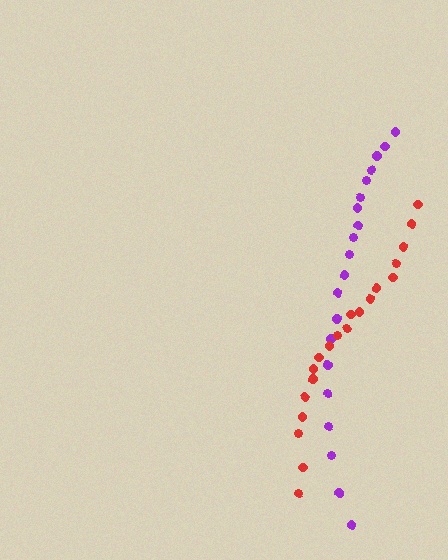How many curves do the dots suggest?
There are 2 distinct paths.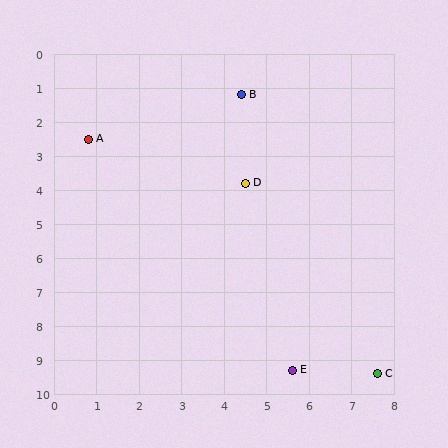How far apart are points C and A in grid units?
Points C and A are about 9.7 grid units apart.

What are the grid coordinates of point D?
Point D is at approximately (4.5, 3.8).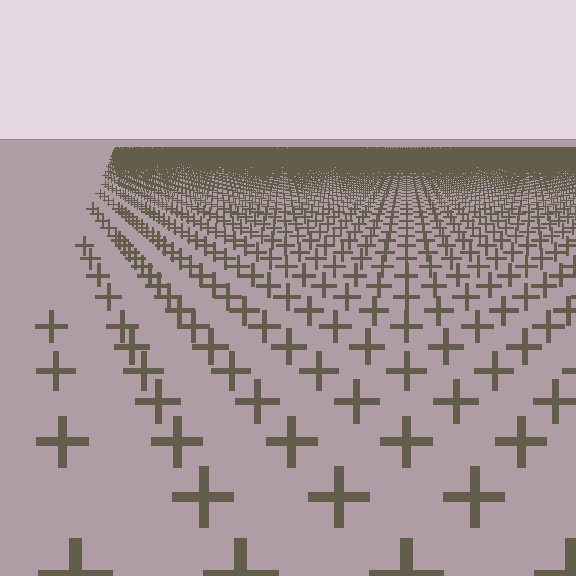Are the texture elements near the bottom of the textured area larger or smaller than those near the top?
Larger. Near the bottom, elements are closer to the viewer and appear at a bigger on-screen size.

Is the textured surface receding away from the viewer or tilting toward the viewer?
The surface is receding away from the viewer. Texture elements get smaller and denser toward the top.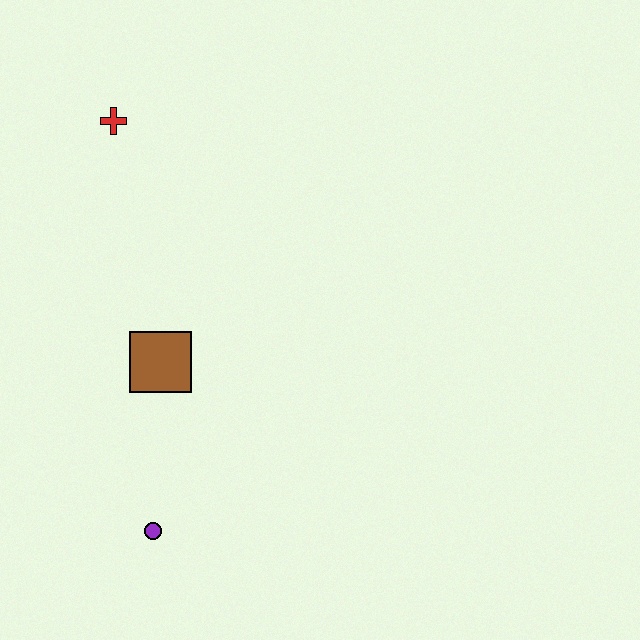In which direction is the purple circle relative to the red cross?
The purple circle is below the red cross.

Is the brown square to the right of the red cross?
Yes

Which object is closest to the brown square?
The purple circle is closest to the brown square.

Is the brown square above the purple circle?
Yes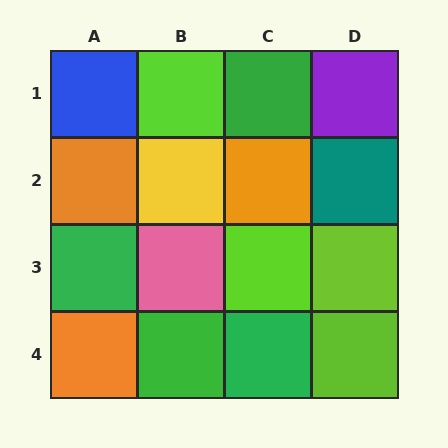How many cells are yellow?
1 cell is yellow.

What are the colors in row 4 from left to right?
Orange, green, green, lime.